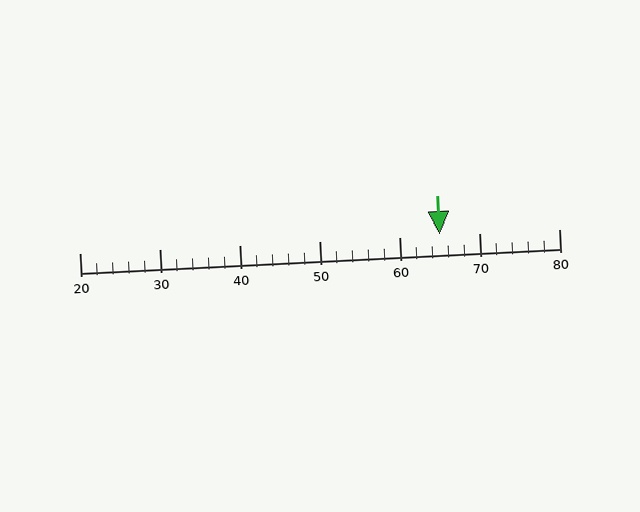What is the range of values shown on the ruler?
The ruler shows values from 20 to 80.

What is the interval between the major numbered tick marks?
The major tick marks are spaced 10 units apart.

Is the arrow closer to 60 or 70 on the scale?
The arrow is closer to 70.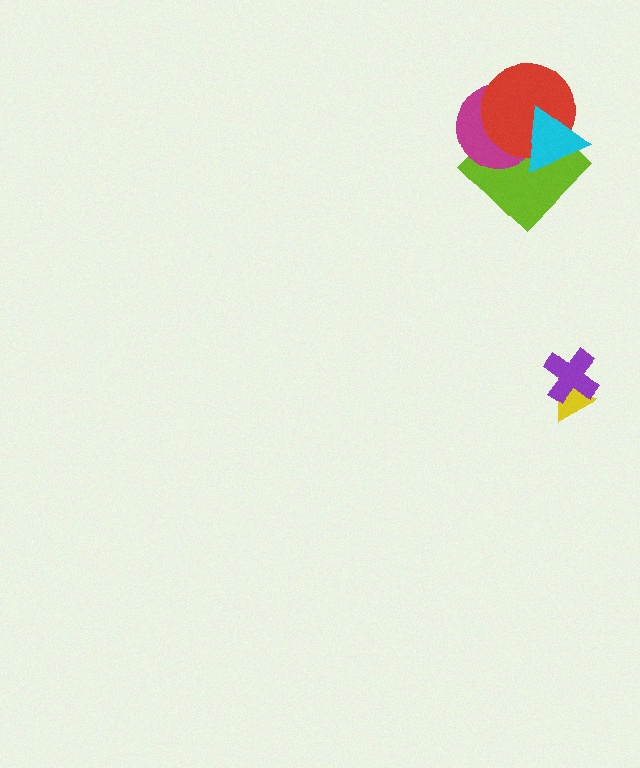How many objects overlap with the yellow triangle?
1 object overlaps with the yellow triangle.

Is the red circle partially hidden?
Yes, it is partially covered by another shape.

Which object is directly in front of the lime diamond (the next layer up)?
The magenta circle is directly in front of the lime diamond.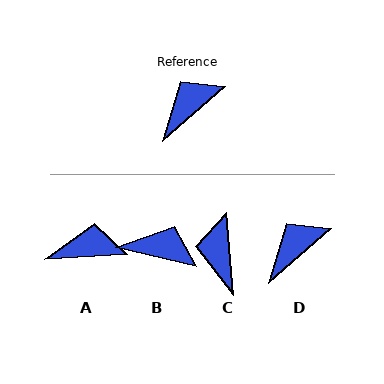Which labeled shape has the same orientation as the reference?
D.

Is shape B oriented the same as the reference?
No, it is off by about 54 degrees.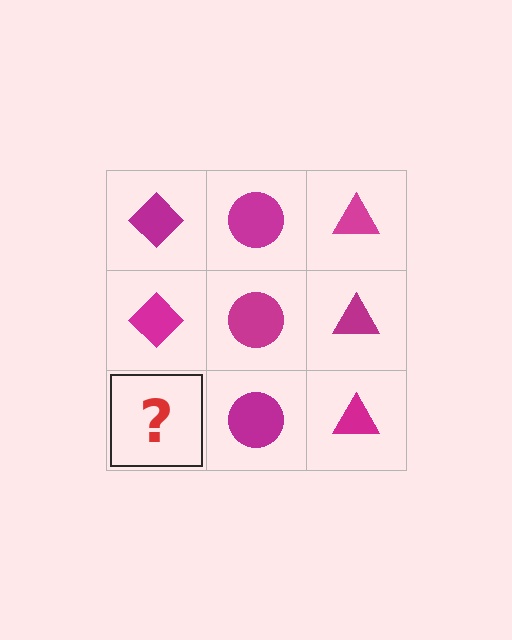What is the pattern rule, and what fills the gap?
The rule is that each column has a consistent shape. The gap should be filled with a magenta diamond.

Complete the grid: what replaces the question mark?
The question mark should be replaced with a magenta diamond.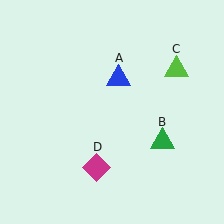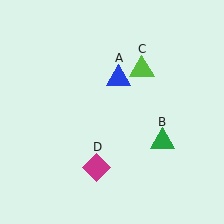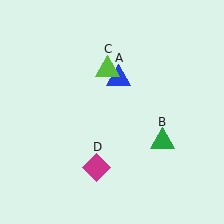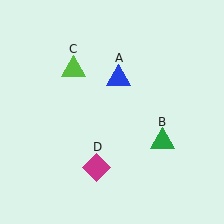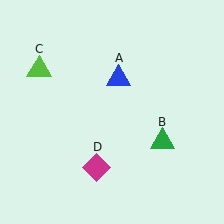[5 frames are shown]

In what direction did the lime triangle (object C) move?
The lime triangle (object C) moved left.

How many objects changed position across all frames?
1 object changed position: lime triangle (object C).